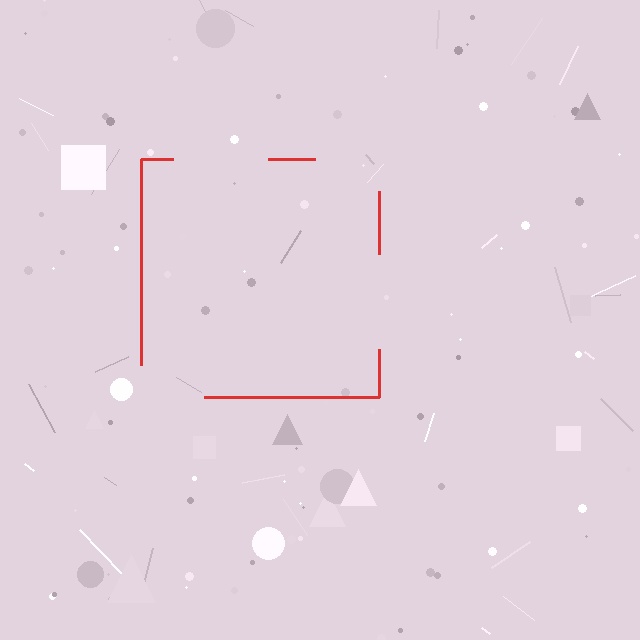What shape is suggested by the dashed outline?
The dashed outline suggests a square.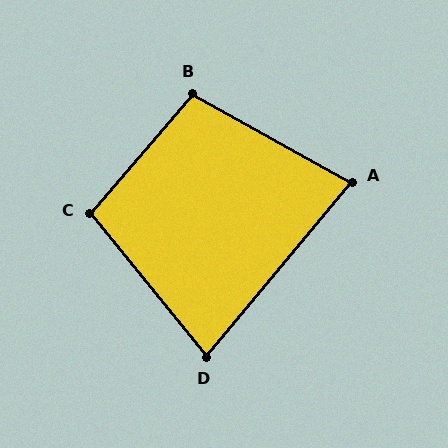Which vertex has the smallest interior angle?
D, at approximately 79 degrees.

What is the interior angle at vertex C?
Approximately 101 degrees (obtuse).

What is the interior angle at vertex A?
Approximately 79 degrees (acute).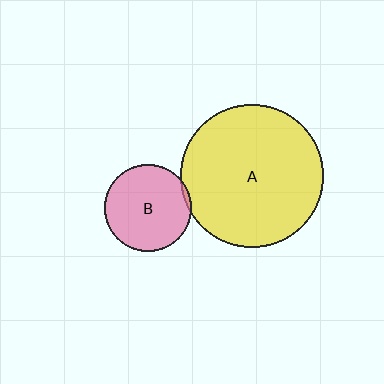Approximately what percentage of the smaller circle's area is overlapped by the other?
Approximately 5%.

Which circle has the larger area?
Circle A (yellow).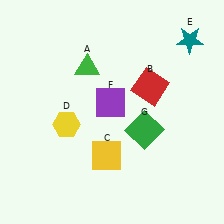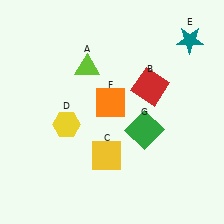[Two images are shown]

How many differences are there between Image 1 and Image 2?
There are 2 differences between the two images.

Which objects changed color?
A changed from green to lime. F changed from purple to orange.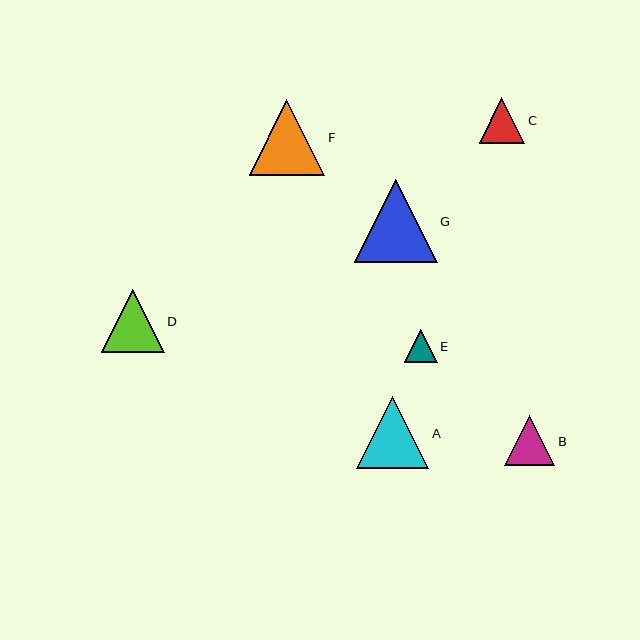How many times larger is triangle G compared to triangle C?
Triangle G is approximately 1.8 times the size of triangle C.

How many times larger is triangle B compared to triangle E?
Triangle B is approximately 1.5 times the size of triangle E.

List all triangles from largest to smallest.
From largest to smallest: G, F, A, D, B, C, E.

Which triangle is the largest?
Triangle G is the largest with a size of approximately 83 pixels.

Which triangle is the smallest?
Triangle E is the smallest with a size of approximately 33 pixels.